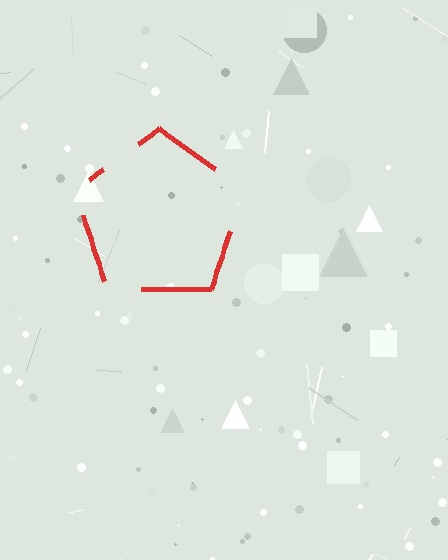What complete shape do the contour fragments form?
The contour fragments form a pentagon.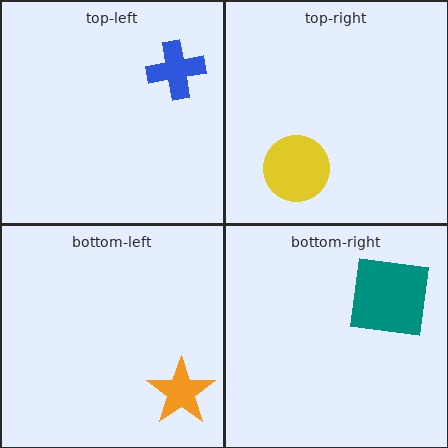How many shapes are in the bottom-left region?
1.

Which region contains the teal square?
The bottom-right region.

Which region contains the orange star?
The bottom-left region.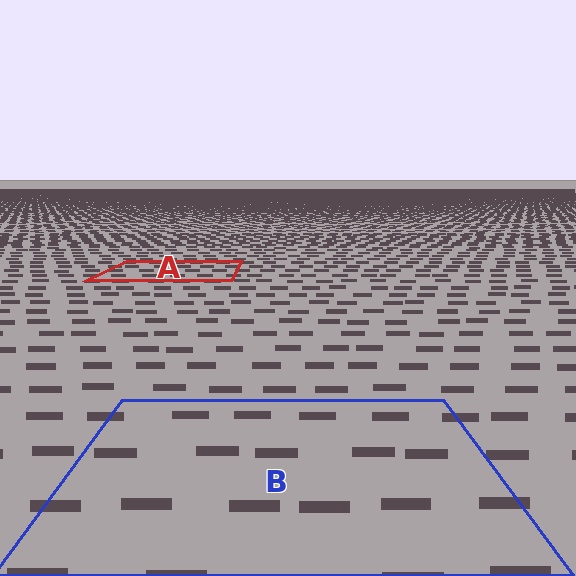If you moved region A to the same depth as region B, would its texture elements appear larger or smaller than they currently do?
They would appear larger. At a closer depth, the same texture elements are projected at a bigger on-screen size.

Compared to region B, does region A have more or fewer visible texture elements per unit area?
Region A has more texture elements per unit area — they are packed more densely because it is farther away.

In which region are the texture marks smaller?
The texture marks are smaller in region A, because it is farther away.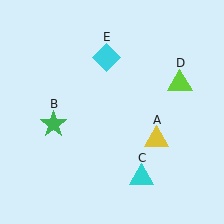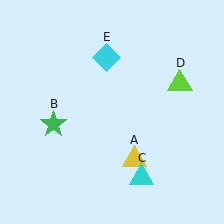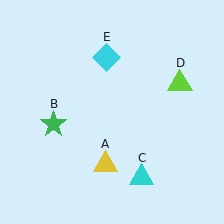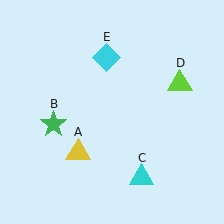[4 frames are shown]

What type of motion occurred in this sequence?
The yellow triangle (object A) rotated clockwise around the center of the scene.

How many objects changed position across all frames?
1 object changed position: yellow triangle (object A).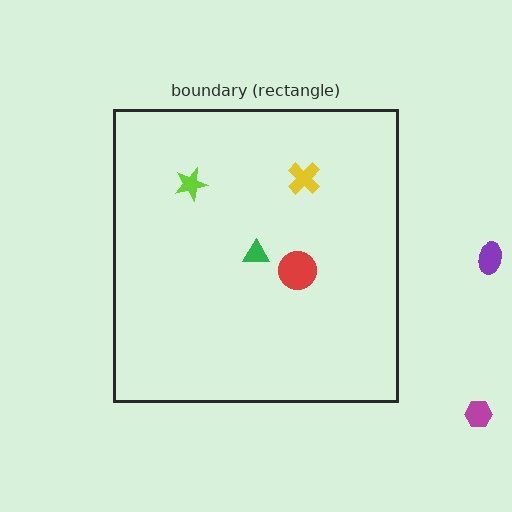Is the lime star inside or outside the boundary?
Inside.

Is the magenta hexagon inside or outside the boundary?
Outside.